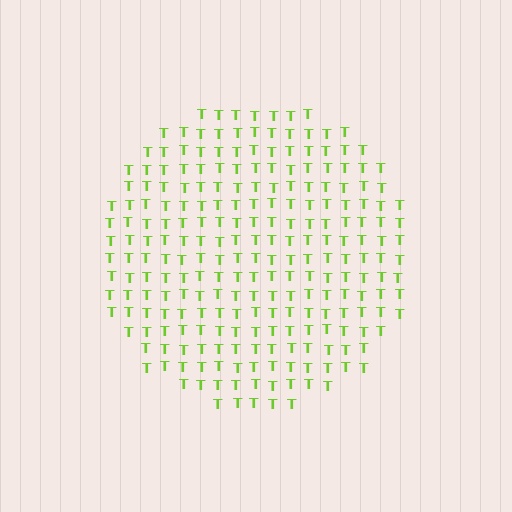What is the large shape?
The large shape is a circle.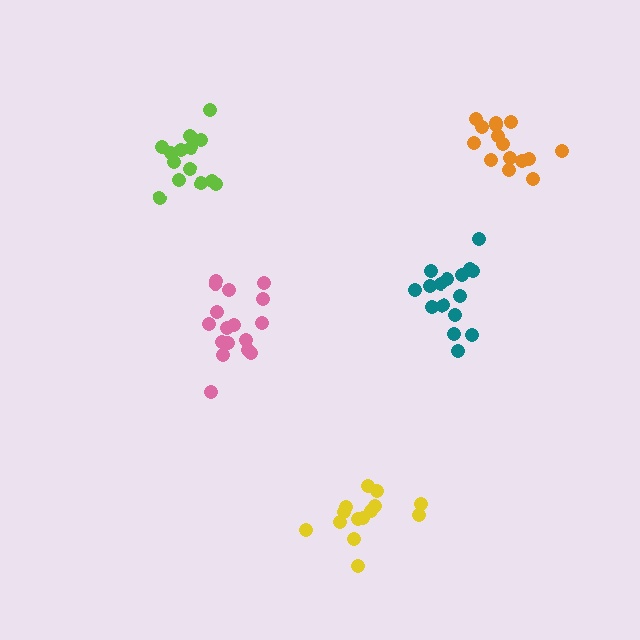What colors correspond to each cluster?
The clusters are colored: pink, lime, teal, yellow, orange.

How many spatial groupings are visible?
There are 5 spatial groupings.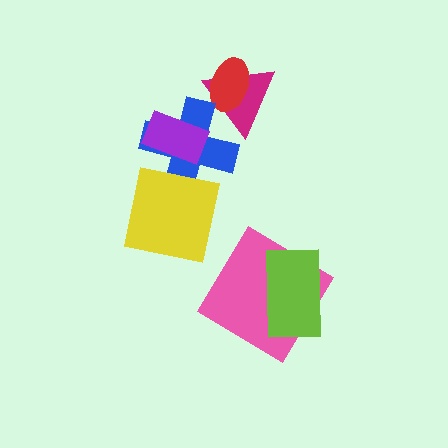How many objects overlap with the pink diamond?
1 object overlaps with the pink diamond.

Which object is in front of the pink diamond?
The lime rectangle is in front of the pink diamond.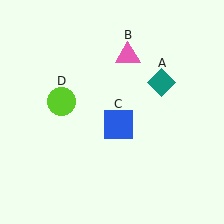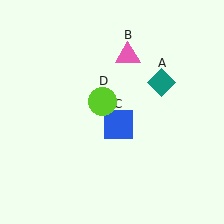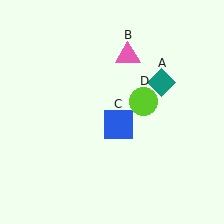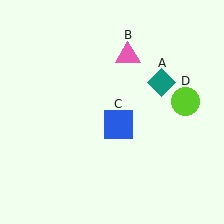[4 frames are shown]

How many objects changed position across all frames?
1 object changed position: lime circle (object D).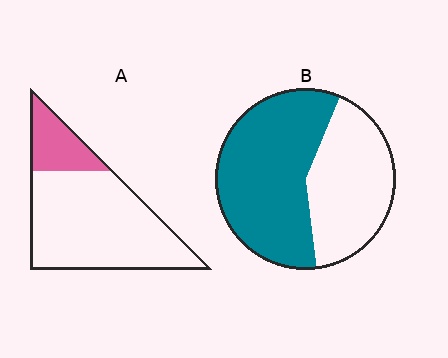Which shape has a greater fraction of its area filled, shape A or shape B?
Shape B.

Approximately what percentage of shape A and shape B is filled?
A is approximately 20% and B is approximately 60%.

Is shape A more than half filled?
No.